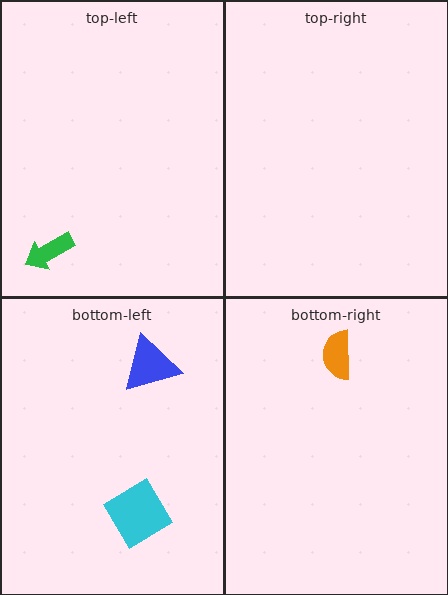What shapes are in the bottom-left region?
The blue triangle, the cyan diamond.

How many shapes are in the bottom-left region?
2.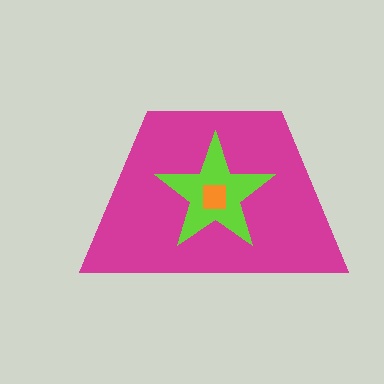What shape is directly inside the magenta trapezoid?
The lime star.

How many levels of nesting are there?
3.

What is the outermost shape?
The magenta trapezoid.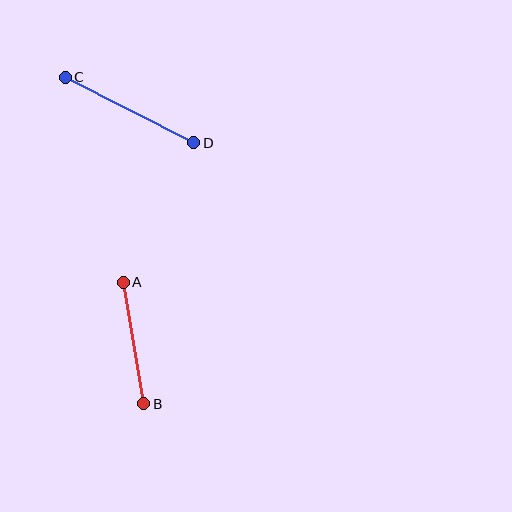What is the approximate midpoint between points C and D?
The midpoint is at approximately (129, 110) pixels.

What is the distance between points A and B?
The distance is approximately 123 pixels.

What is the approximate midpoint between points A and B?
The midpoint is at approximately (134, 343) pixels.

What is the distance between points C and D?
The distance is approximately 144 pixels.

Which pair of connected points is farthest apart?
Points C and D are farthest apart.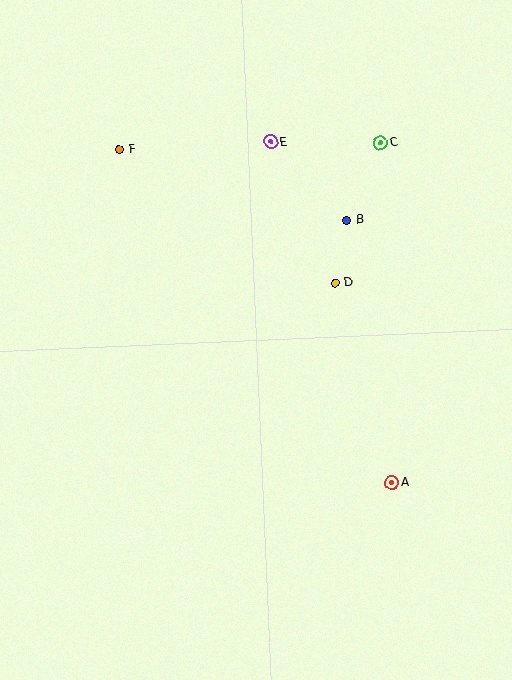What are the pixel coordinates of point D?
Point D is at (335, 283).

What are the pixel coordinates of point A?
Point A is at (392, 483).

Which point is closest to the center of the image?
Point D at (335, 283) is closest to the center.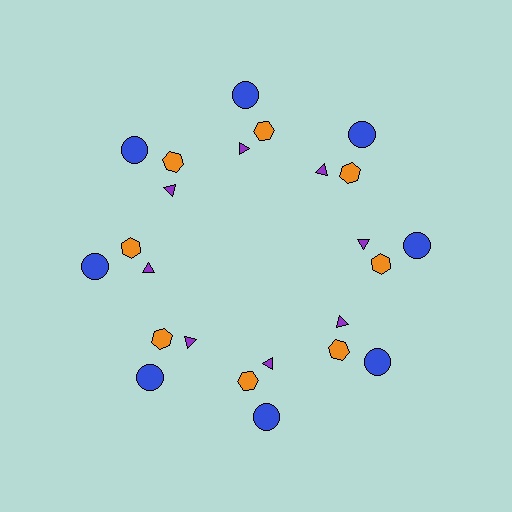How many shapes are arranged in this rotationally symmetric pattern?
There are 24 shapes, arranged in 8 groups of 3.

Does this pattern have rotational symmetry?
Yes, this pattern has 8-fold rotational symmetry. It looks the same after rotating 45 degrees around the center.